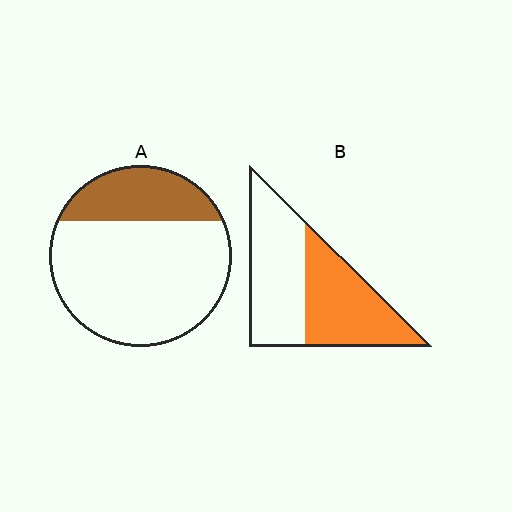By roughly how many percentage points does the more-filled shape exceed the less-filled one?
By roughly 20 percentage points (B over A).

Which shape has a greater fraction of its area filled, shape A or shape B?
Shape B.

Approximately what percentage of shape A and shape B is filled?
A is approximately 25% and B is approximately 50%.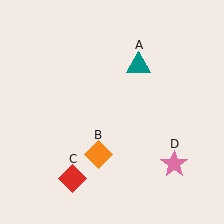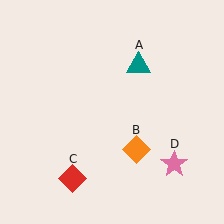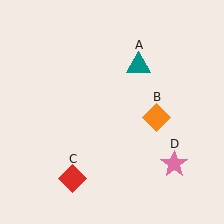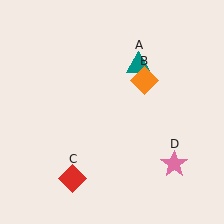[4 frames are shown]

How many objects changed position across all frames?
1 object changed position: orange diamond (object B).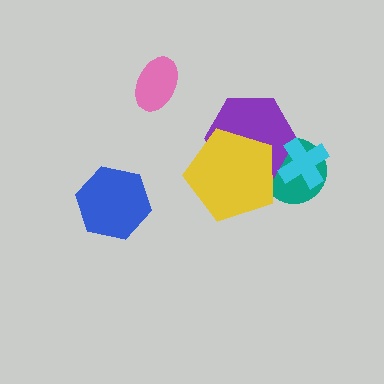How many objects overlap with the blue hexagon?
0 objects overlap with the blue hexagon.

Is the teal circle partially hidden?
Yes, it is partially covered by another shape.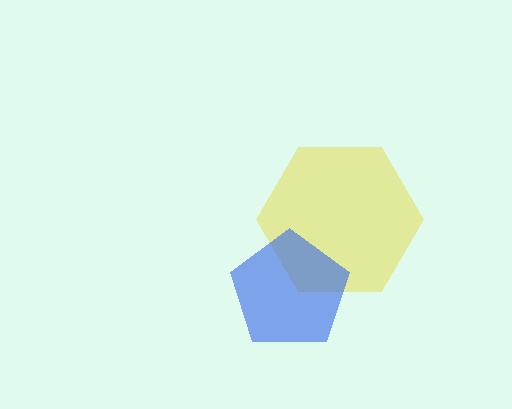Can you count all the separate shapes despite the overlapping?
Yes, there are 2 separate shapes.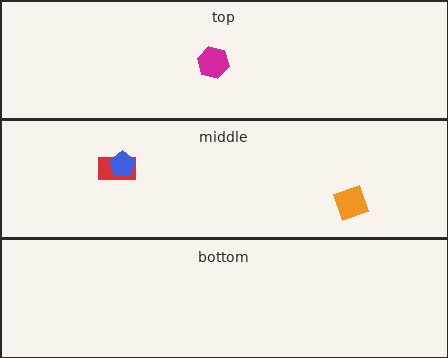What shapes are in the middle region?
The orange diamond, the red rectangle, the blue pentagon.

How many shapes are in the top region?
1.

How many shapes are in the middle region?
3.